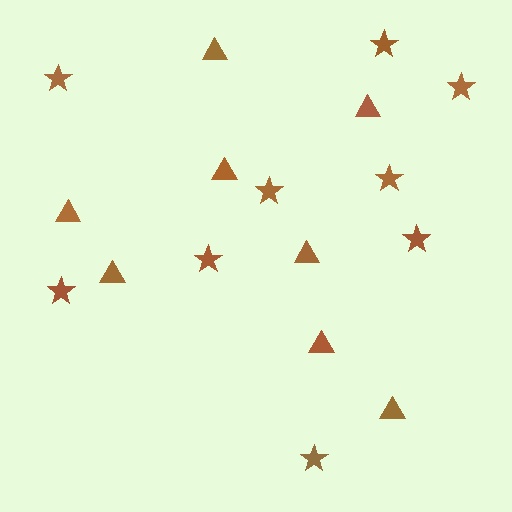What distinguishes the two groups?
There are 2 groups: one group of stars (9) and one group of triangles (8).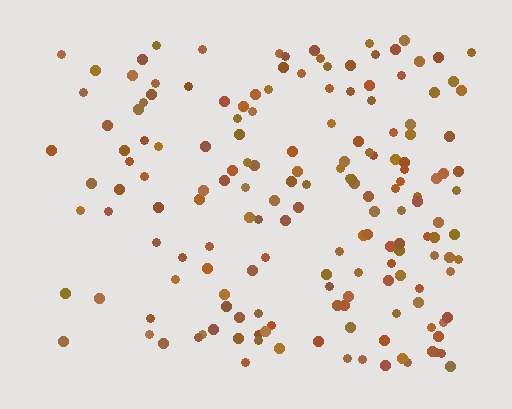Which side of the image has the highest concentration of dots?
The right.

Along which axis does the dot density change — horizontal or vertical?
Horizontal.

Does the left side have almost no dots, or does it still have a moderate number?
Still a moderate number, just noticeably fewer than the right.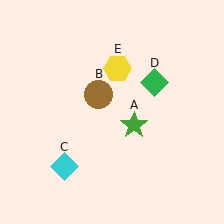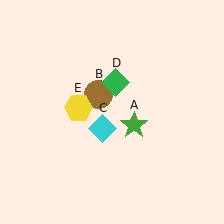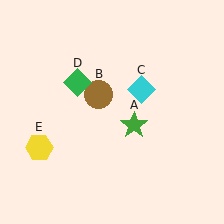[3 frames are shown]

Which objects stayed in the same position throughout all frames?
Green star (object A) and brown circle (object B) remained stationary.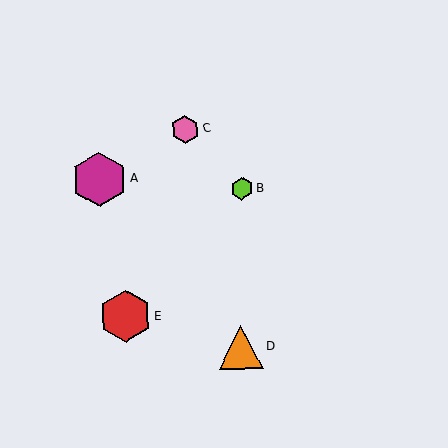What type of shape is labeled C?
Shape C is a pink hexagon.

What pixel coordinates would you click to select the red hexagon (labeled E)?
Click at (125, 316) to select the red hexagon E.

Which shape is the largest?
The magenta hexagon (labeled A) is the largest.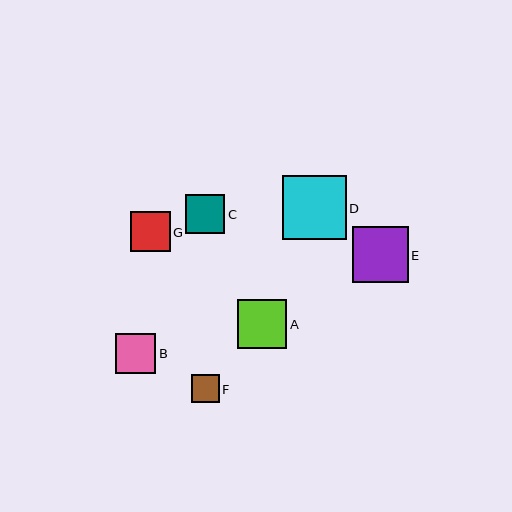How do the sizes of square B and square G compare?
Square B and square G are approximately the same size.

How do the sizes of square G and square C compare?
Square G and square C are approximately the same size.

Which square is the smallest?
Square F is the smallest with a size of approximately 28 pixels.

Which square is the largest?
Square D is the largest with a size of approximately 64 pixels.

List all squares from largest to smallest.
From largest to smallest: D, E, A, B, G, C, F.